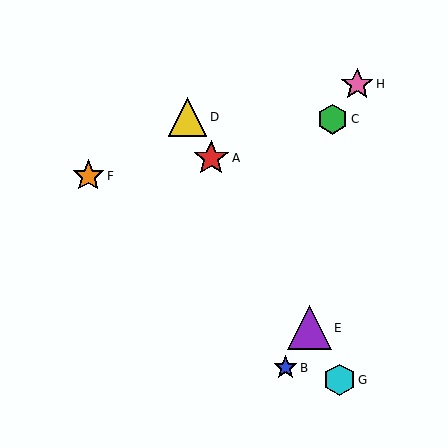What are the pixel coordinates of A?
Object A is at (211, 158).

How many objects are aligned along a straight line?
4 objects (A, D, E, G) are aligned along a straight line.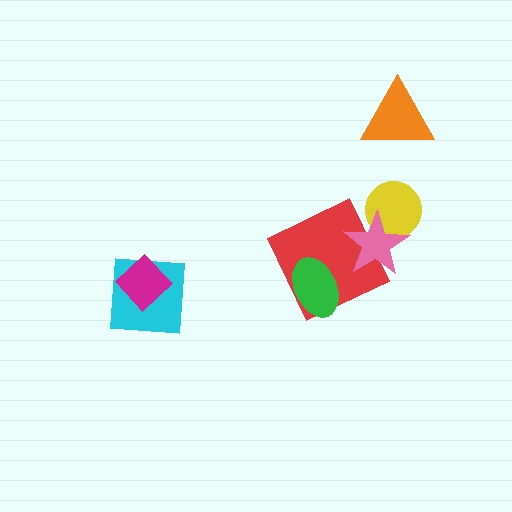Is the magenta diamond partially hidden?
No, no other shape covers it.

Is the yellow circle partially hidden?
Yes, it is partially covered by another shape.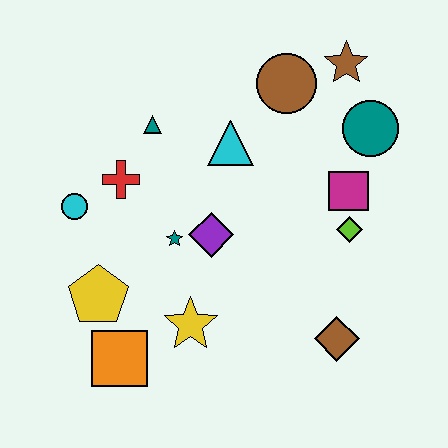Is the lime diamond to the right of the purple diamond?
Yes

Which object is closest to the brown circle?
The brown star is closest to the brown circle.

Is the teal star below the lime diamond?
Yes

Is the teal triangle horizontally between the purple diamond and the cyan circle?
Yes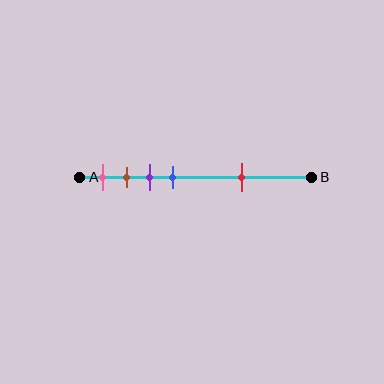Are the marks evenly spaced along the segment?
No, the marks are not evenly spaced.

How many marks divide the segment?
There are 5 marks dividing the segment.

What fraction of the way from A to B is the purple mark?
The purple mark is approximately 30% (0.3) of the way from A to B.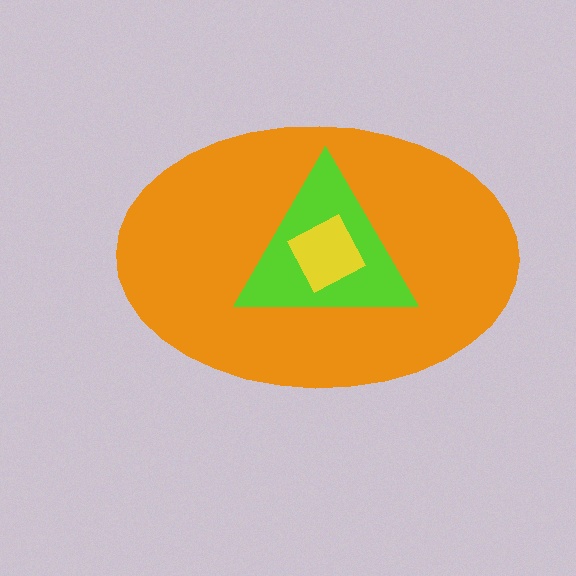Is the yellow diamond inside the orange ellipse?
Yes.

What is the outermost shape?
The orange ellipse.